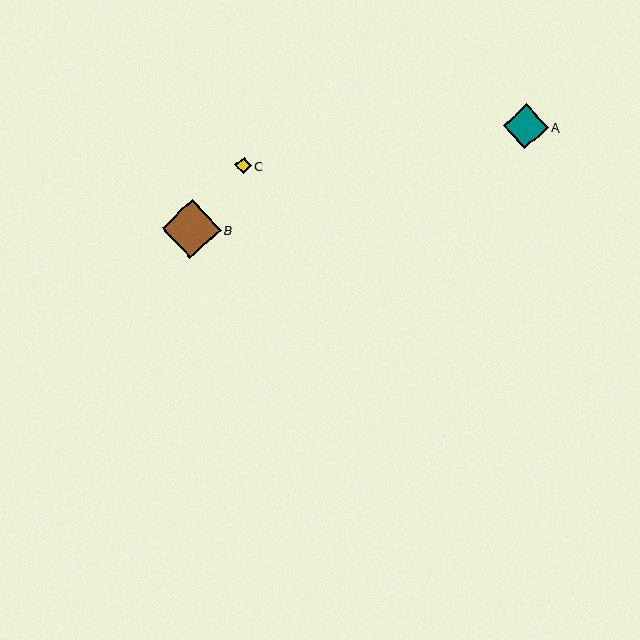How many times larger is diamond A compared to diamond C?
Diamond A is approximately 2.8 times the size of diamond C.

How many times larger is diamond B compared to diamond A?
Diamond B is approximately 1.3 times the size of diamond A.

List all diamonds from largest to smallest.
From largest to smallest: B, A, C.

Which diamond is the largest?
Diamond B is the largest with a size of approximately 59 pixels.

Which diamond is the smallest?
Diamond C is the smallest with a size of approximately 16 pixels.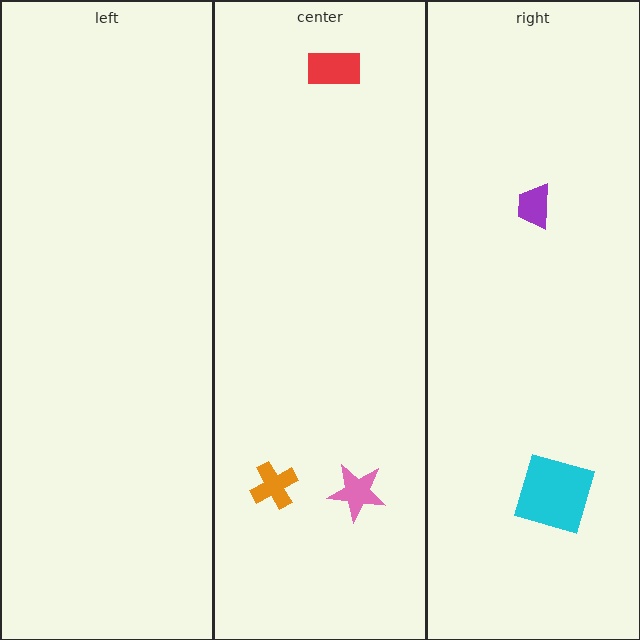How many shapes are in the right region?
2.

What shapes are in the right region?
The purple trapezoid, the cyan square.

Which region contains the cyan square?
The right region.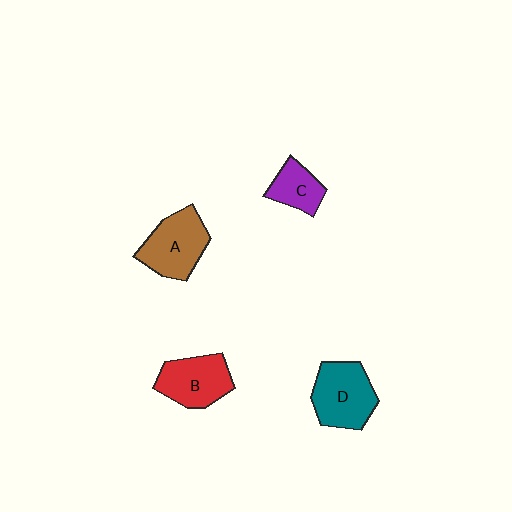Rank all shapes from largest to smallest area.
From largest to smallest: D (teal), A (brown), B (red), C (purple).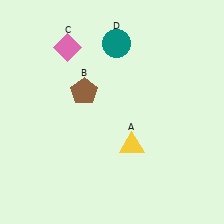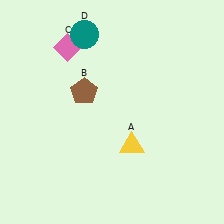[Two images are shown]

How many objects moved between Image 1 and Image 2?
1 object moved between the two images.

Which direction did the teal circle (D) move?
The teal circle (D) moved left.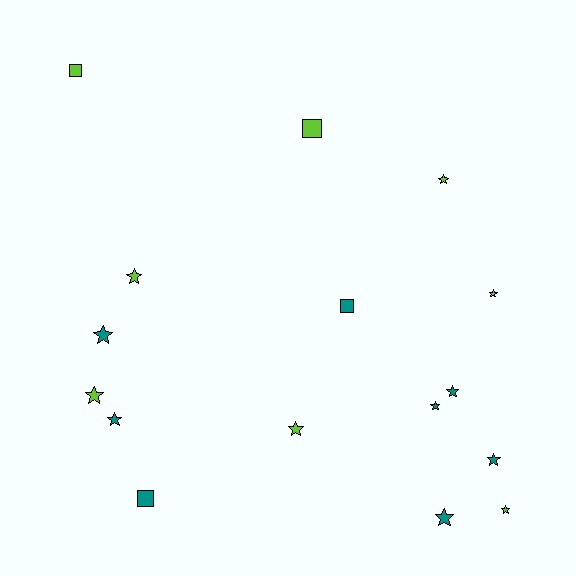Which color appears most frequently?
Teal, with 8 objects.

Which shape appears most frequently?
Star, with 12 objects.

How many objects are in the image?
There are 16 objects.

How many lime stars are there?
There are 6 lime stars.